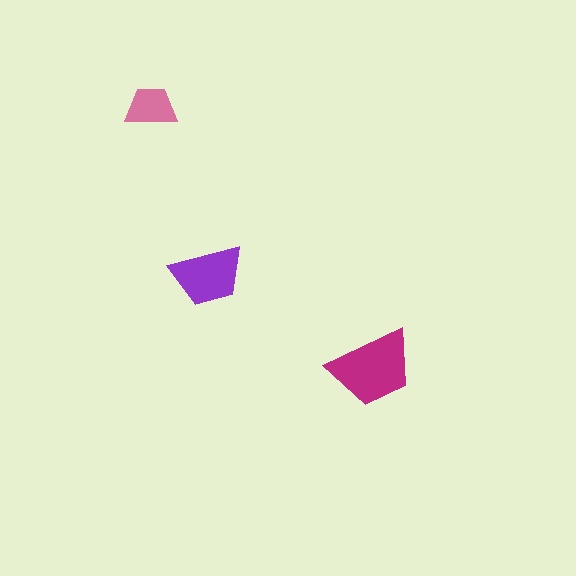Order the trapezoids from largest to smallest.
the magenta one, the purple one, the pink one.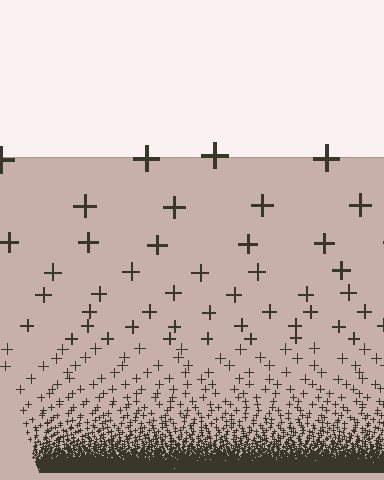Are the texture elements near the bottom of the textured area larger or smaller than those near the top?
Smaller. The gradient is inverted — elements near the bottom are smaller and denser.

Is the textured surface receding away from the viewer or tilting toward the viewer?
The surface appears to tilt toward the viewer. Texture elements get larger and sparser toward the top.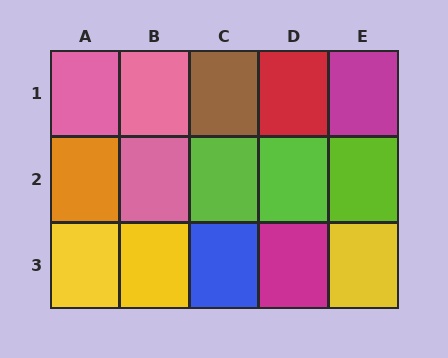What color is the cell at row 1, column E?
Magenta.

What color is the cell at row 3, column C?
Blue.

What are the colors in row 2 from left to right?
Orange, pink, lime, lime, lime.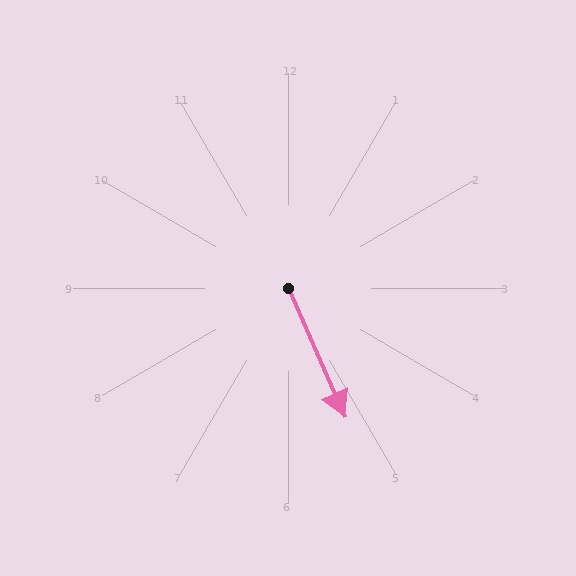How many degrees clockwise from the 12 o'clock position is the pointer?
Approximately 156 degrees.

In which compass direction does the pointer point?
Southeast.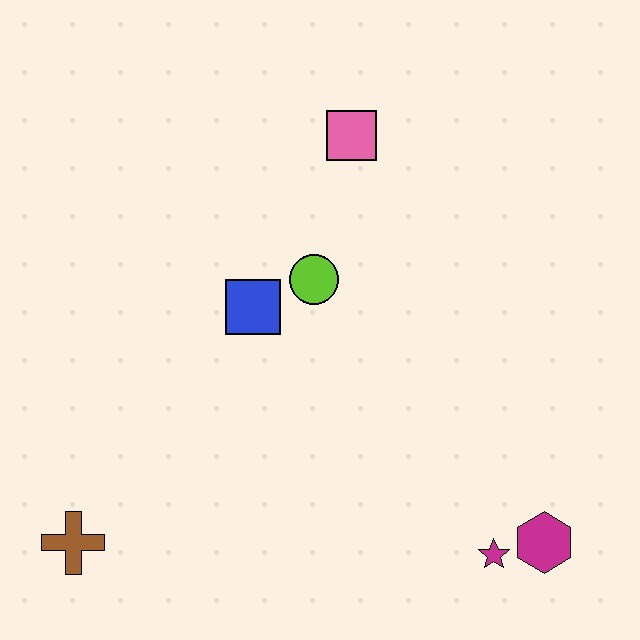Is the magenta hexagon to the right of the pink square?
Yes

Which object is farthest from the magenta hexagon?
The brown cross is farthest from the magenta hexagon.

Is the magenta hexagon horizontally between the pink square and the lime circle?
No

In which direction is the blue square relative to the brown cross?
The blue square is above the brown cross.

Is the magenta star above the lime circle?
No